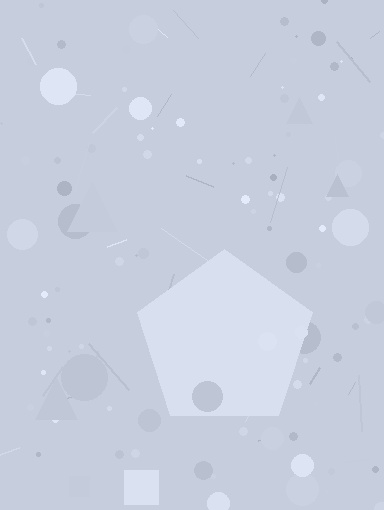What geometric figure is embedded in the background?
A pentagon is embedded in the background.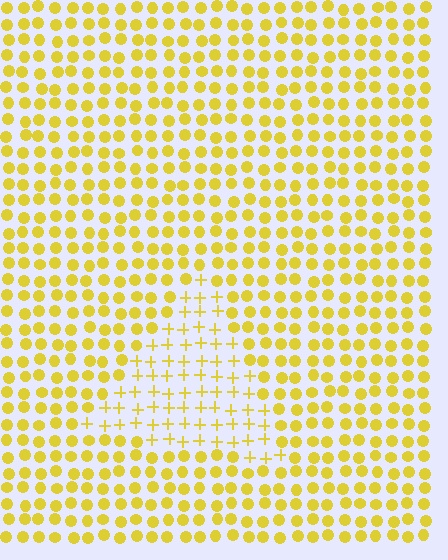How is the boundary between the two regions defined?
The boundary is defined by a change in element shape: plus signs inside vs. circles outside. All elements share the same color and spacing.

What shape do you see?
I see a triangle.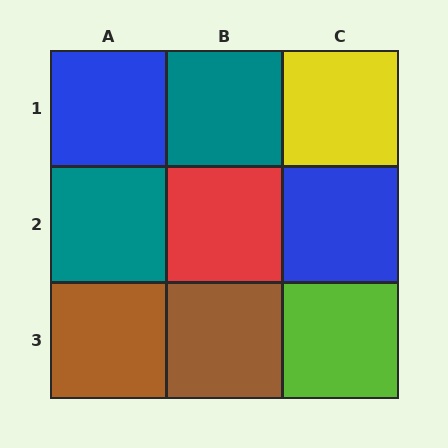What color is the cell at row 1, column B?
Teal.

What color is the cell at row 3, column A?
Brown.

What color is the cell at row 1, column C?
Yellow.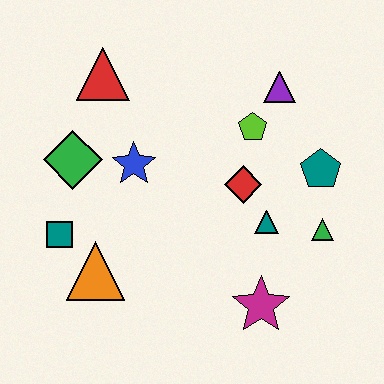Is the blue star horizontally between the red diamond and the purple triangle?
No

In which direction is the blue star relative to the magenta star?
The blue star is above the magenta star.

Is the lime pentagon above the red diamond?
Yes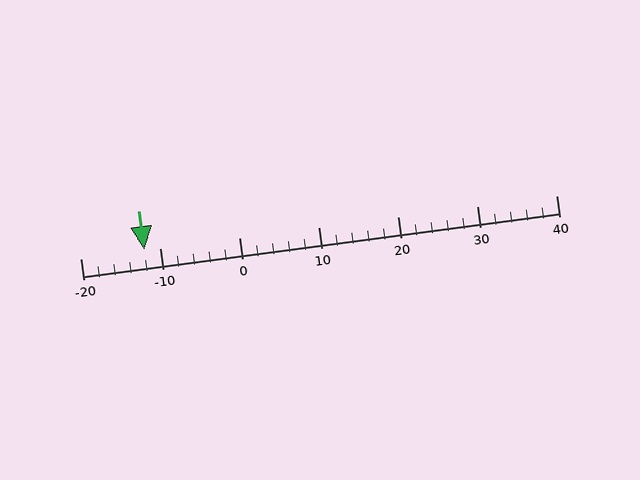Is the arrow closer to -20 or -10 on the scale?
The arrow is closer to -10.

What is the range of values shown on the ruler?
The ruler shows values from -20 to 40.